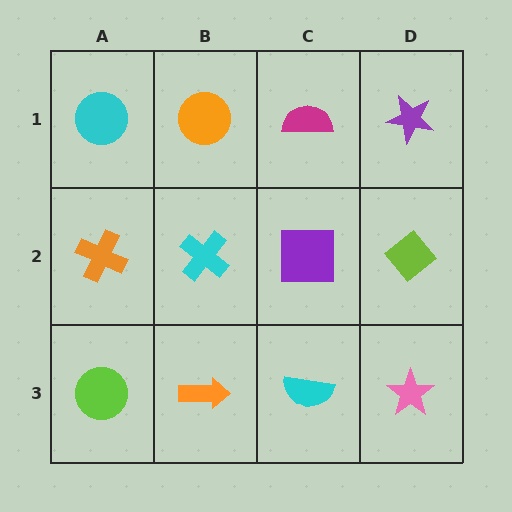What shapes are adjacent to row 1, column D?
A lime diamond (row 2, column D), a magenta semicircle (row 1, column C).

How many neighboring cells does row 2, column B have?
4.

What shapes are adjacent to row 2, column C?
A magenta semicircle (row 1, column C), a cyan semicircle (row 3, column C), a cyan cross (row 2, column B), a lime diamond (row 2, column D).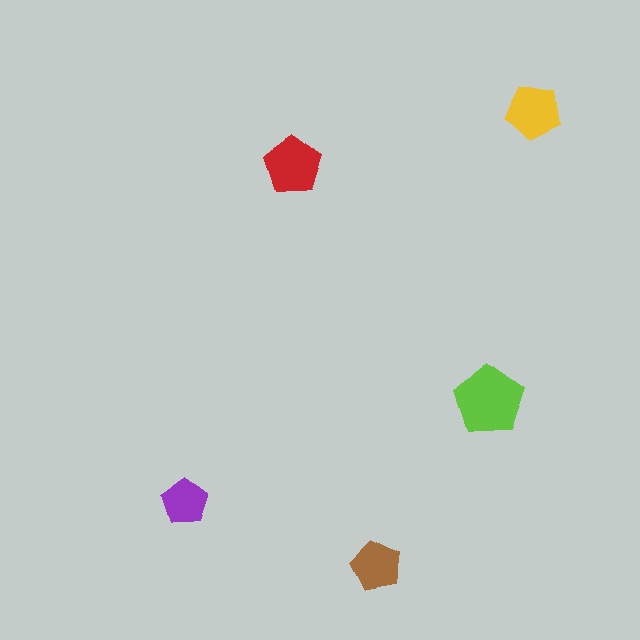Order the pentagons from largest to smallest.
the lime one, the red one, the yellow one, the brown one, the purple one.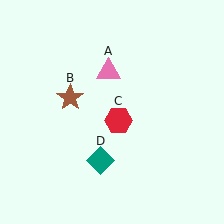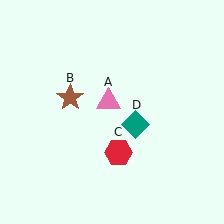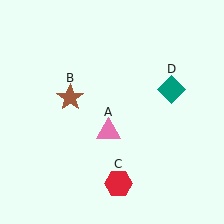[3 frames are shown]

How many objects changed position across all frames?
3 objects changed position: pink triangle (object A), red hexagon (object C), teal diamond (object D).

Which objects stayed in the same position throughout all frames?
Brown star (object B) remained stationary.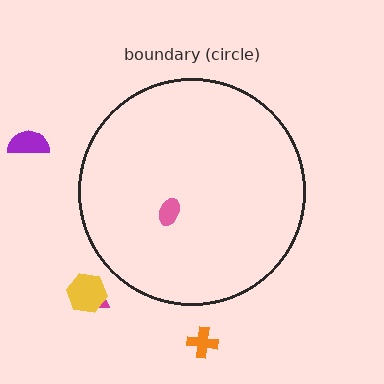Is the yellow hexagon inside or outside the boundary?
Outside.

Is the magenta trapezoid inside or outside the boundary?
Outside.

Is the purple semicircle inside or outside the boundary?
Outside.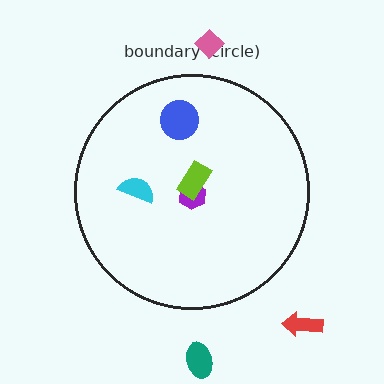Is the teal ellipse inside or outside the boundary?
Outside.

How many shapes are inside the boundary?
4 inside, 3 outside.